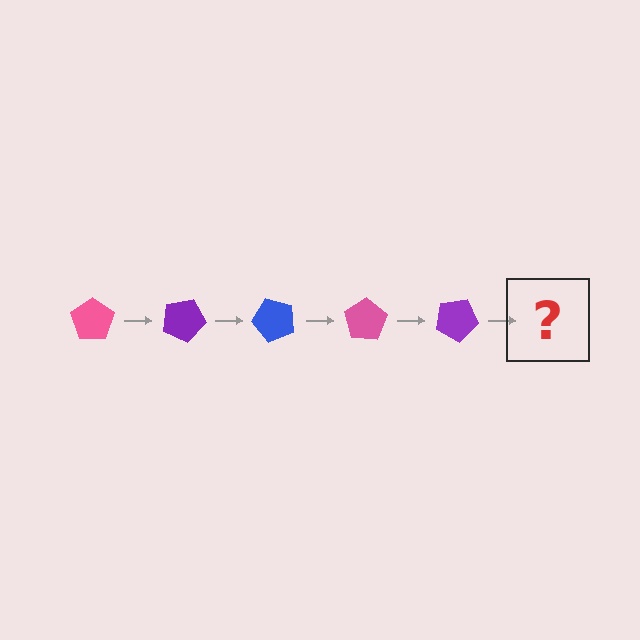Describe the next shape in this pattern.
It should be a blue pentagon, rotated 125 degrees from the start.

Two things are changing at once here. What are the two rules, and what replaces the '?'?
The two rules are that it rotates 25 degrees each step and the color cycles through pink, purple, and blue. The '?' should be a blue pentagon, rotated 125 degrees from the start.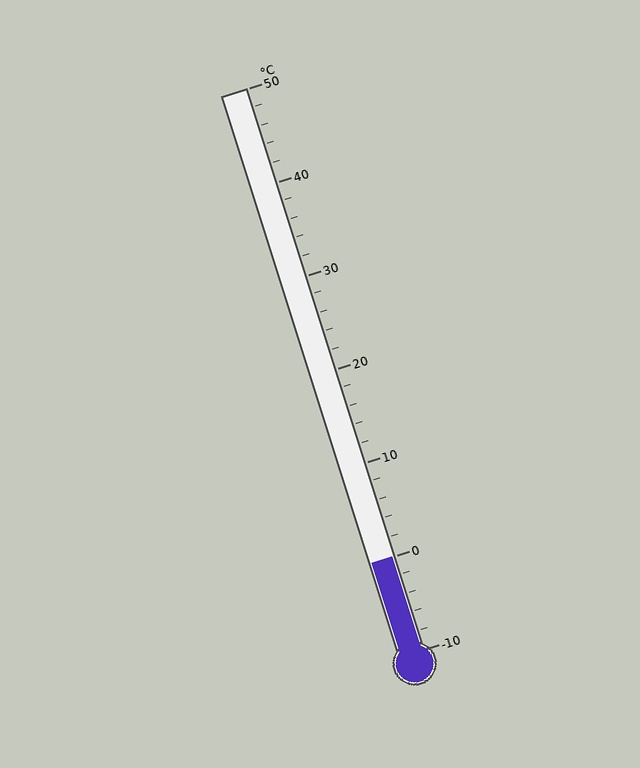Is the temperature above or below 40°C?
The temperature is below 40°C.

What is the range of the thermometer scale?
The thermometer scale ranges from -10°C to 50°C.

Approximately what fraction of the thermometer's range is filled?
The thermometer is filled to approximately 15% of its range.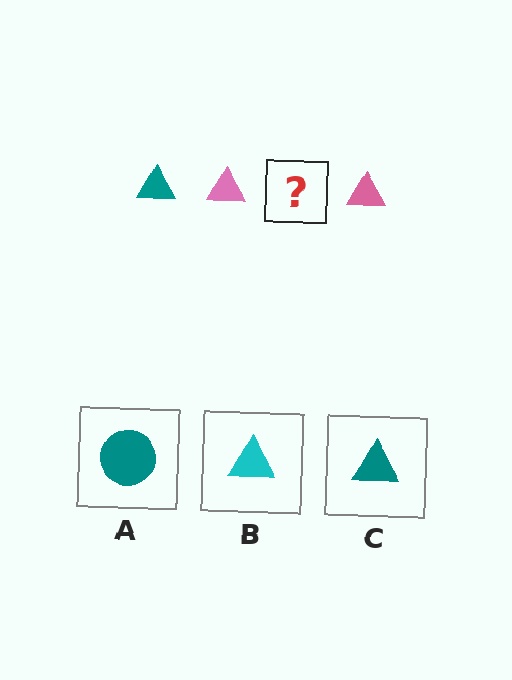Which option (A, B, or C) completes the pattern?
C.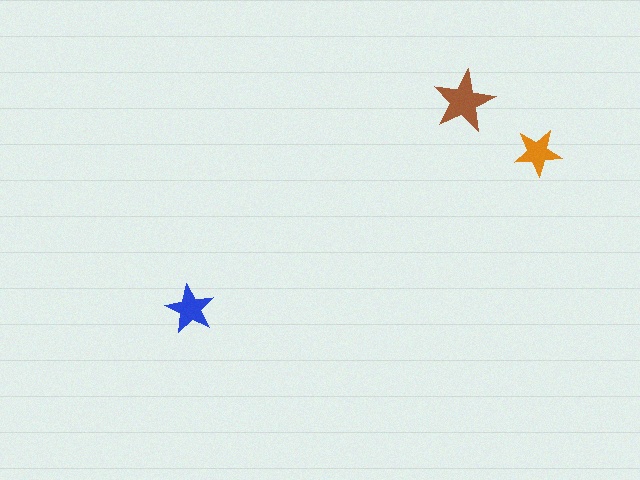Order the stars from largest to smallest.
the brown one, the blue one, the orange one.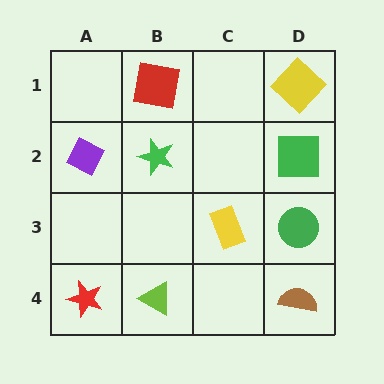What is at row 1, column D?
A yellow diamond.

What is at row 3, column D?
A green circle.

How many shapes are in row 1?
2 shapes.